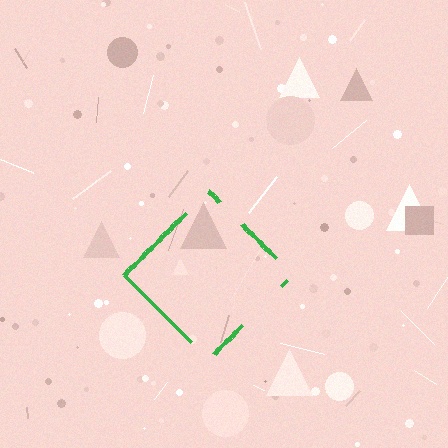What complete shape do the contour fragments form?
The contour fragments form a diamond.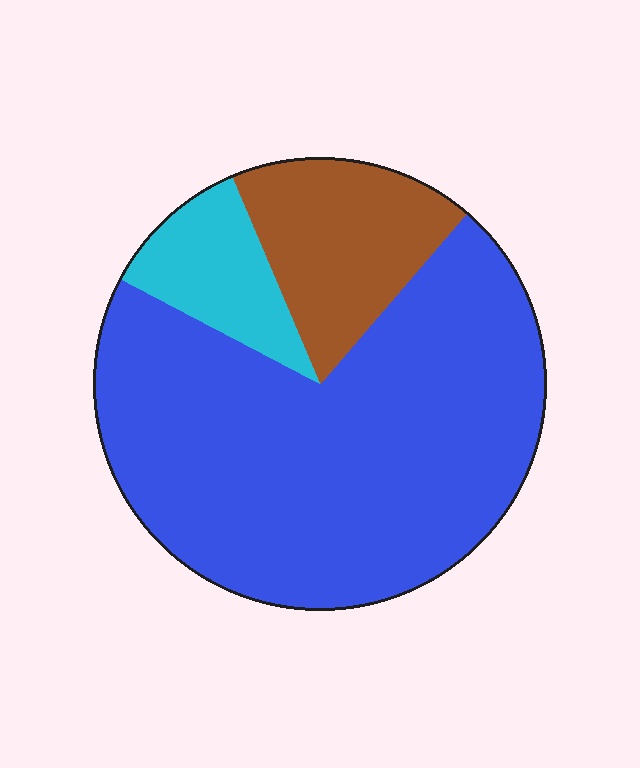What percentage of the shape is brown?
Brown takes up about one sixth (1/6) of the shape.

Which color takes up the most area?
Blue, at roughly 70%.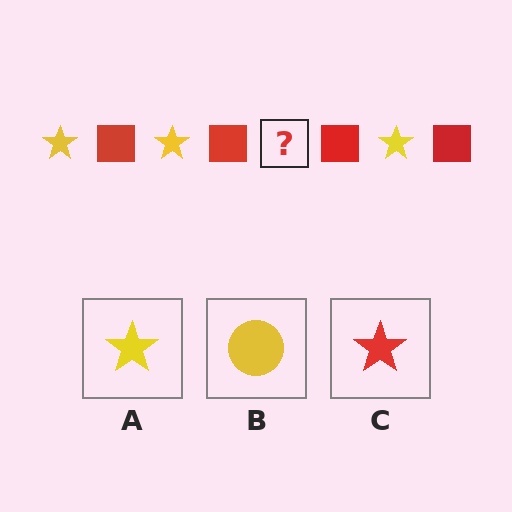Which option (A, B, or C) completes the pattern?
A.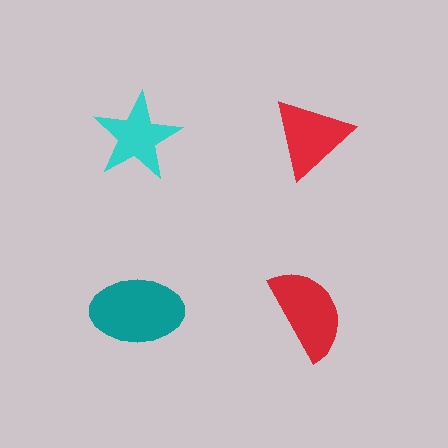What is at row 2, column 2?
A red semicircle.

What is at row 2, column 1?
A teal ellipse.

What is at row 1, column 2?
A red triangle.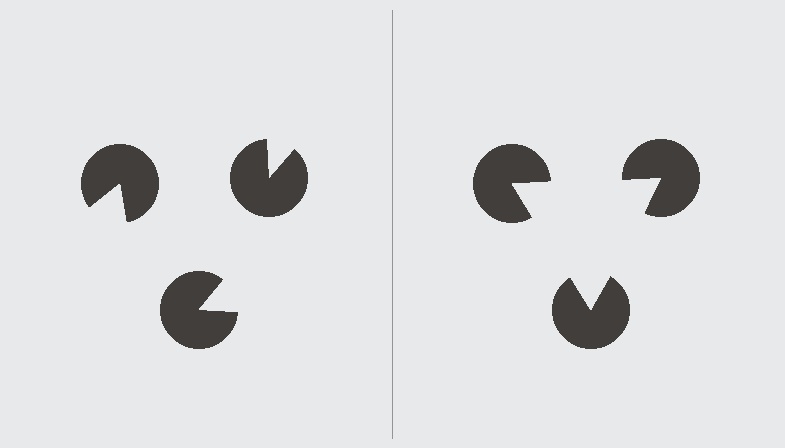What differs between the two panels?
The pac-man discs are positioned identically on both sides; only the wedge orientations differ. On the right they align to a triangle; on the left they are misaligned.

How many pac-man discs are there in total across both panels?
6 — 3 on each side.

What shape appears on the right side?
An illusory triangle.